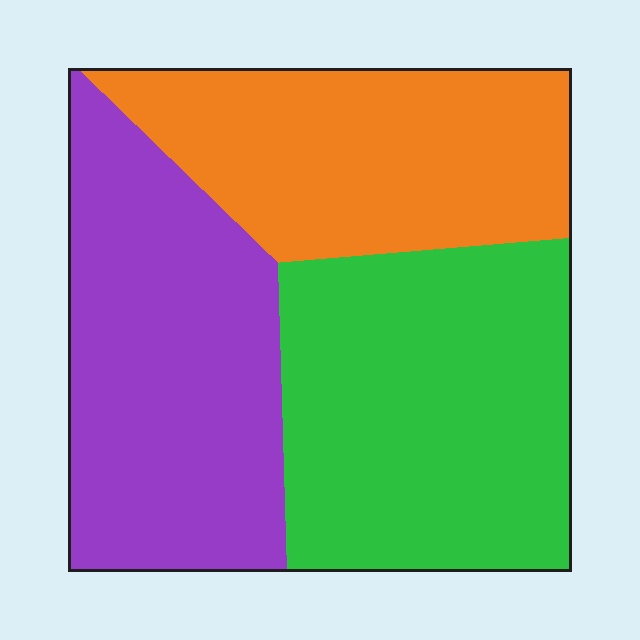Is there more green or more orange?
Green.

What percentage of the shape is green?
Green covers about 35% of the shape.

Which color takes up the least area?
Orange, at roughly 30%.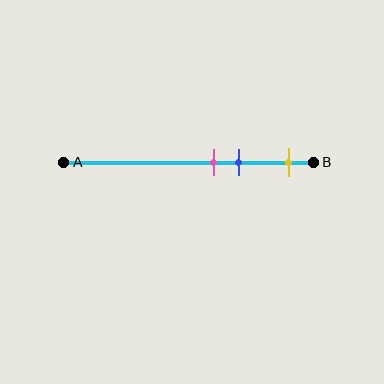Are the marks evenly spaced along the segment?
No, the marks are not evenly spaced.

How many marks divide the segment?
There are 3 marks dividing the segment.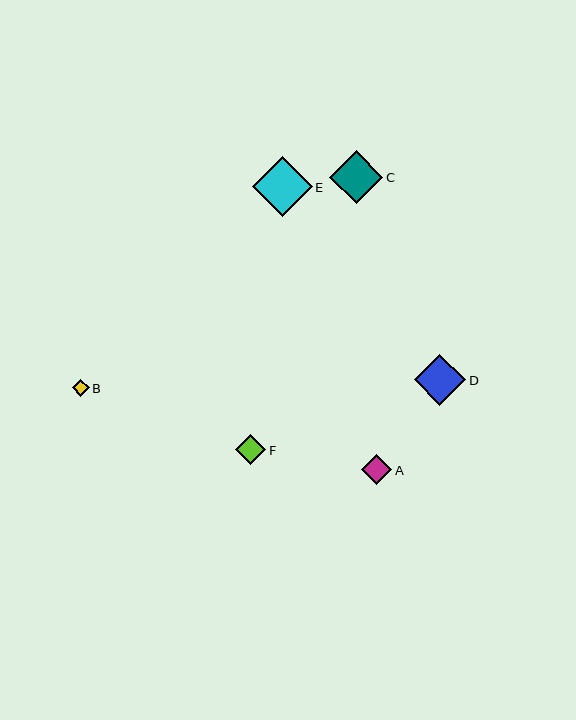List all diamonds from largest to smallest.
From largest to smallest: E, C, D, F, A, B.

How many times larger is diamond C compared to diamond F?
Diamond C is approximately 1.8 times the size of diamond F.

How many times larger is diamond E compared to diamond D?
Diamond E is approximately 1.2 times the size of diamond D.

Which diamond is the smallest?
Diamond B is the smallest with a size of approximately 17 pixels.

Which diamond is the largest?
Diamond E is the largest with a size of approximately 60 pixels.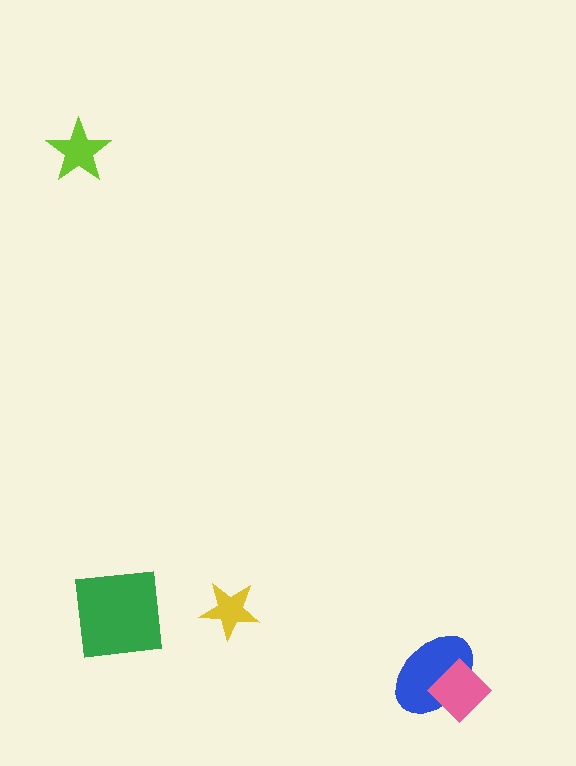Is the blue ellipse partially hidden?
Yes, it is partially covered by another shape.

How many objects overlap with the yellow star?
0 objects overlap with the yellow star.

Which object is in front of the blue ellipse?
The pink diamond is in front of the blue ellipse.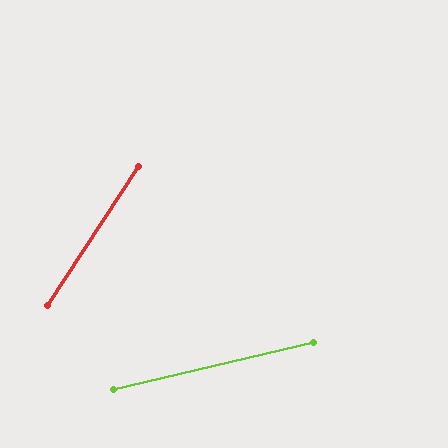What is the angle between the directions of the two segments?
Approximately 43 degrees.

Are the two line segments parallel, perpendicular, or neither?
Neither parallel nor perpendicular — they differ by about 43°.